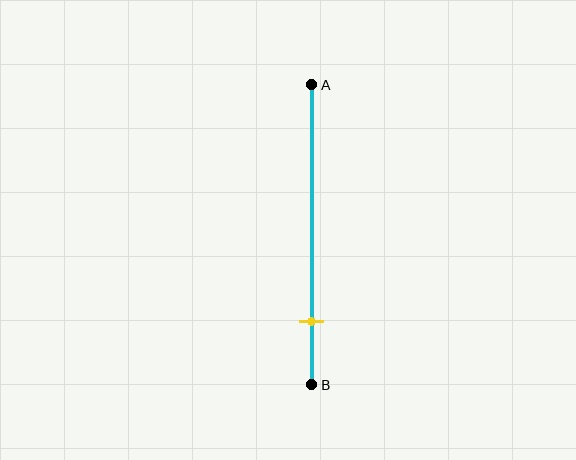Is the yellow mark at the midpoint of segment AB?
No, the mark is at about 80% from A, not at the 50% midpoint.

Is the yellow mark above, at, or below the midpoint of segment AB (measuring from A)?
The yellow mark is below the midpoint of segment AB.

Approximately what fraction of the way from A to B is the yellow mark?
The yellow mark is approximately 80% of the way from A to B.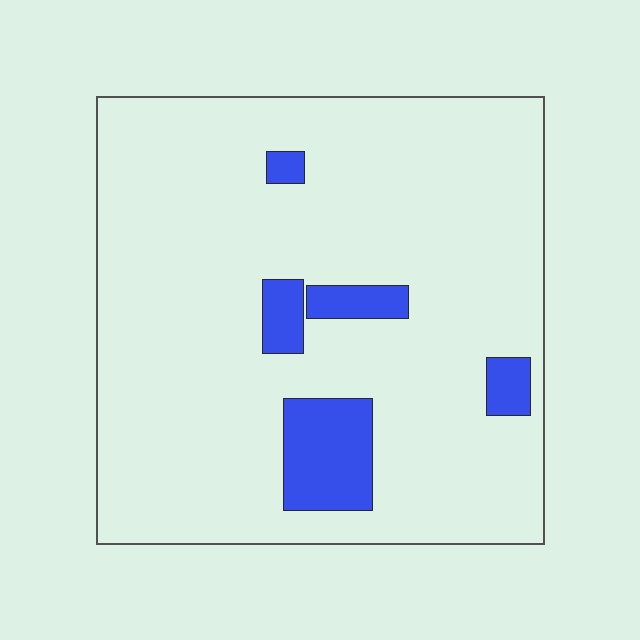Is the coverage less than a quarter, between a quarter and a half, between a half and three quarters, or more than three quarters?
Less than a quarter.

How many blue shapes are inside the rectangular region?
5.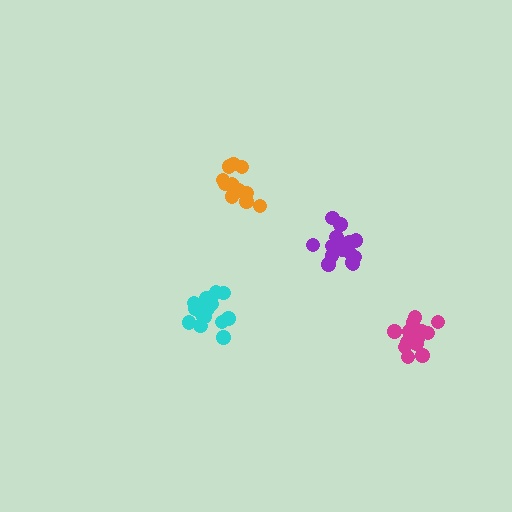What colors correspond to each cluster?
The clusters are colored: magenta, orange, cyan, purple.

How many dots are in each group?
Group 1: 14 dots, Group 2: 13 dots, Group 3: 15 dots, Group 4: 15 dots (57 total).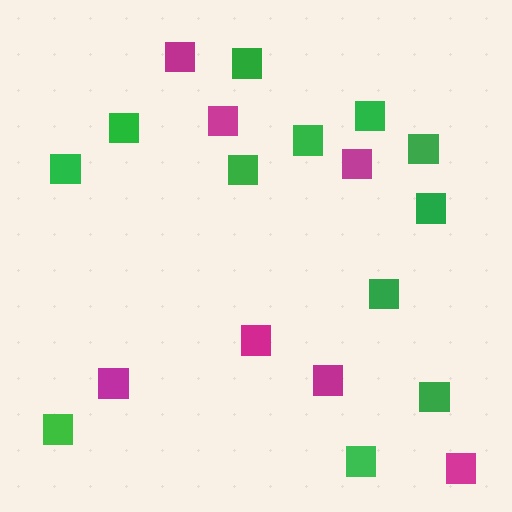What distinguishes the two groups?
There are 2 groups: one group of green squares (12) and one group of magenta squares (7).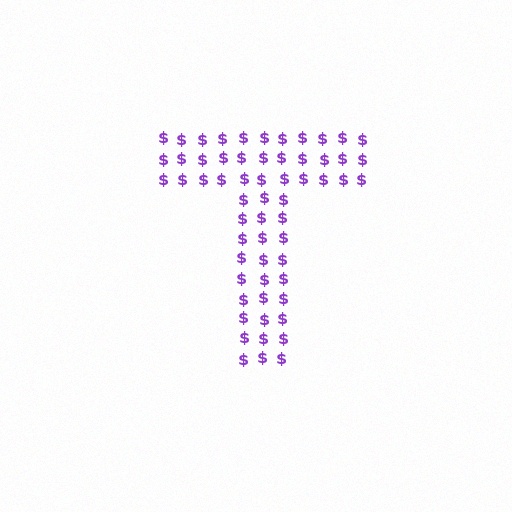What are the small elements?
The small elements are dollar signs.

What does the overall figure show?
The overall figure shows the letter T.